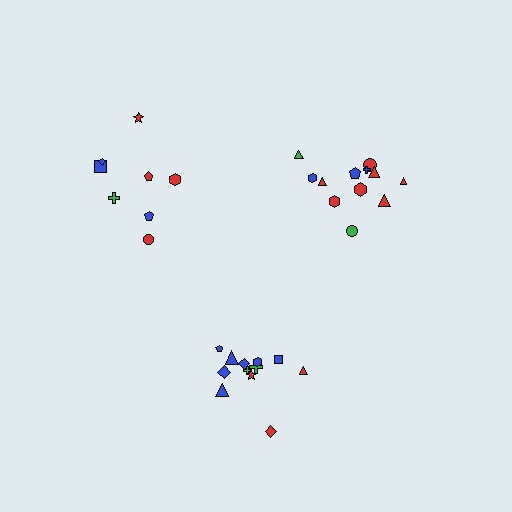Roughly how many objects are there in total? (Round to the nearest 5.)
Roughly 30 objects in total.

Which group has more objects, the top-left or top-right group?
The top-right group.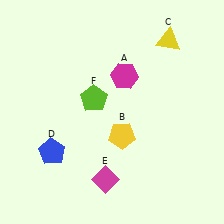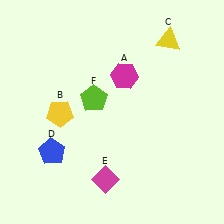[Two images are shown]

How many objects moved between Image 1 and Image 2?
1 object moved between the two images.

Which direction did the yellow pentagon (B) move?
The yellow pentagon (B) moved left.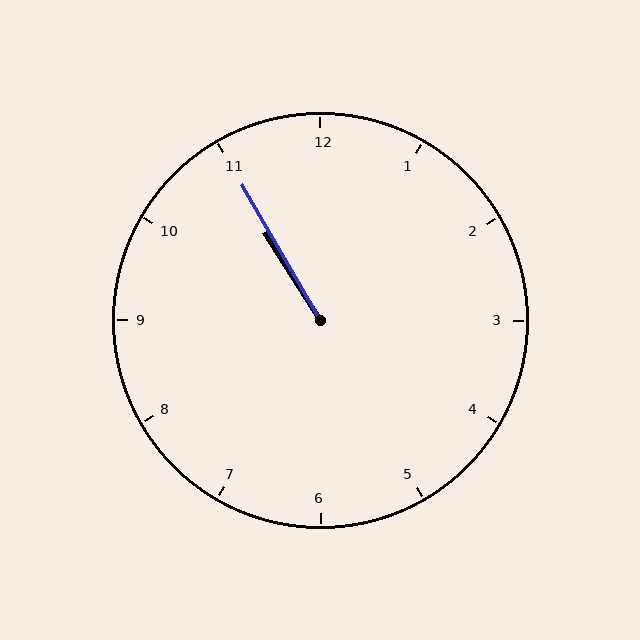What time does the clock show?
10:55.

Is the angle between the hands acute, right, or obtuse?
It is acute.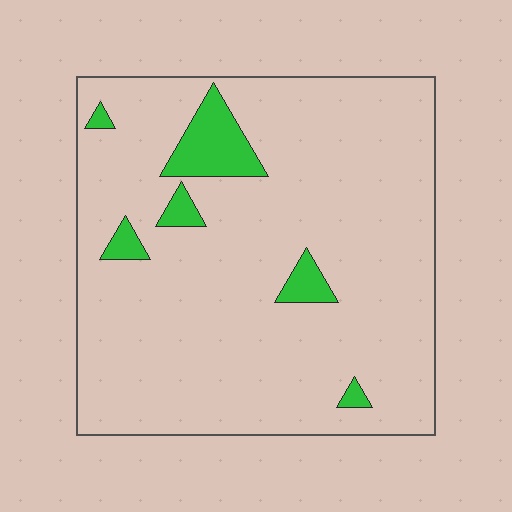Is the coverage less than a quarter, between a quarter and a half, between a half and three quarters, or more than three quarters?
Less than a quarter.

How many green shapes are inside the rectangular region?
6.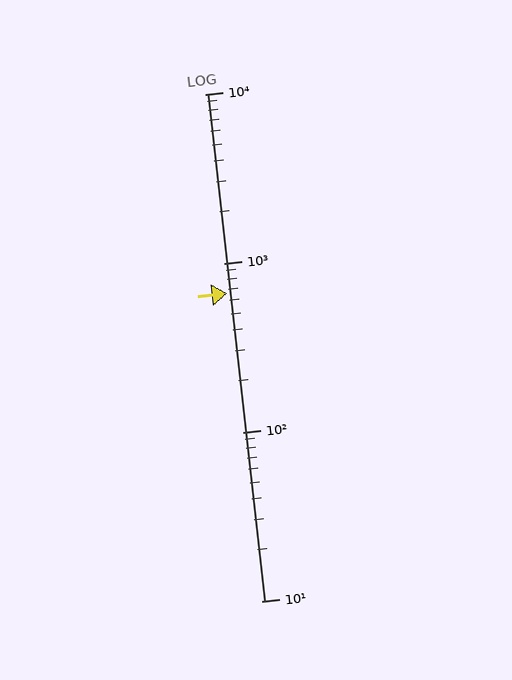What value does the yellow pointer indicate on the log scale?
The pointer indicates approximately 660.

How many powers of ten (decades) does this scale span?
The scale spans 3 decades, from 10 to 10000.